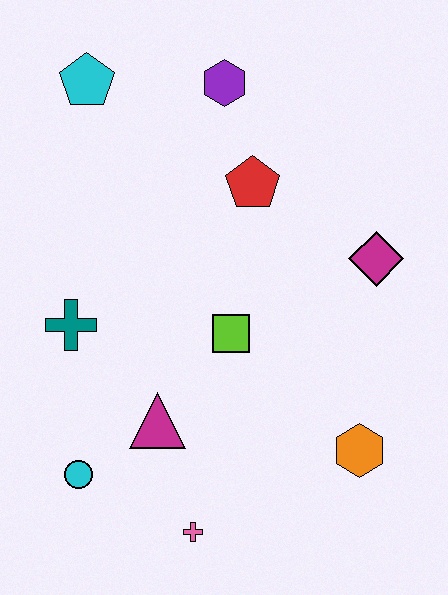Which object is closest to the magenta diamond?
The red pentagon is closest to the magenta diamond.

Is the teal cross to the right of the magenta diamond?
No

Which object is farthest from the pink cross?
The cyan pentagon is farthest from the pink cross.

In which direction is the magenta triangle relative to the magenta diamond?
The magenta triangle is to the left of the magenta diamond.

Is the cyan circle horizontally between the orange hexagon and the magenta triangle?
No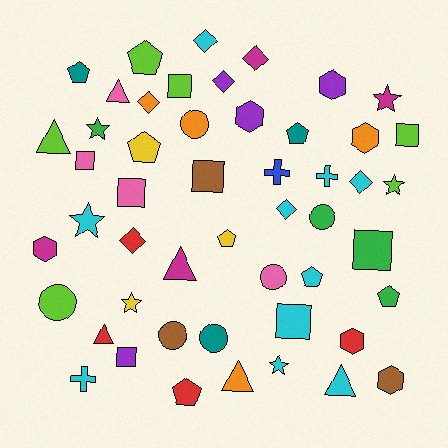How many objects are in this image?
There are 50 objects.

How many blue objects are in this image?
There is 1 blue object.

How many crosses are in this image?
There are 3 crosses.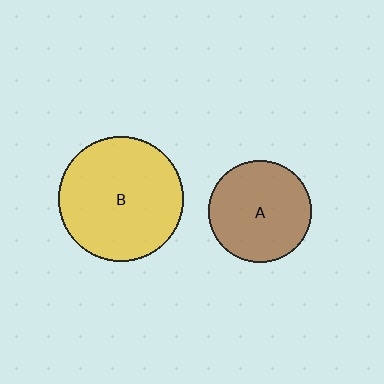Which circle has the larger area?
Circle B (yellow).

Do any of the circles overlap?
No, none of the circles overlap.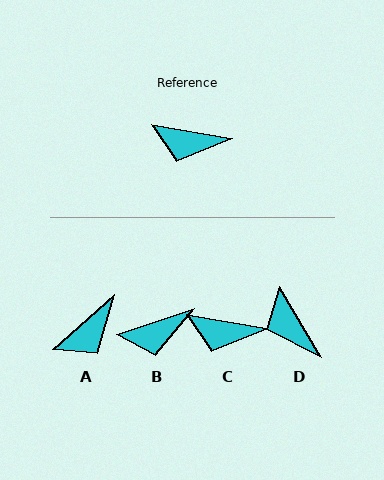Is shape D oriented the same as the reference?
No, it is off by about 50 degrees.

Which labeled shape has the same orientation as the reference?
C.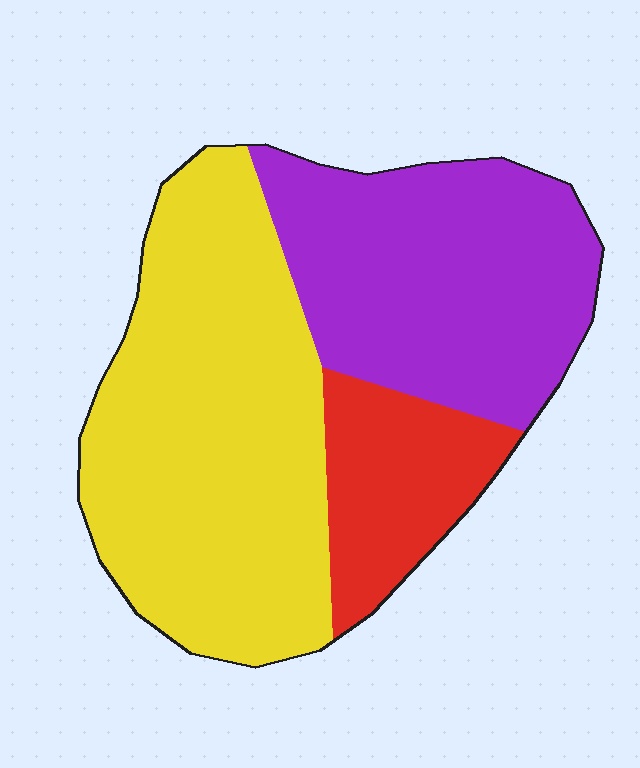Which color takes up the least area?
Red, at roughly 15%.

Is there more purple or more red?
Purple.